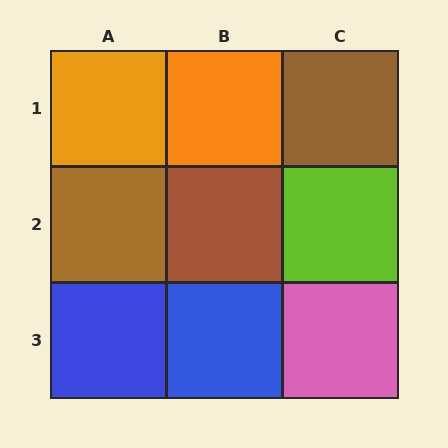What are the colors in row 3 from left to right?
Blue, blue, pink.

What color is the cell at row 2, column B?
Brown.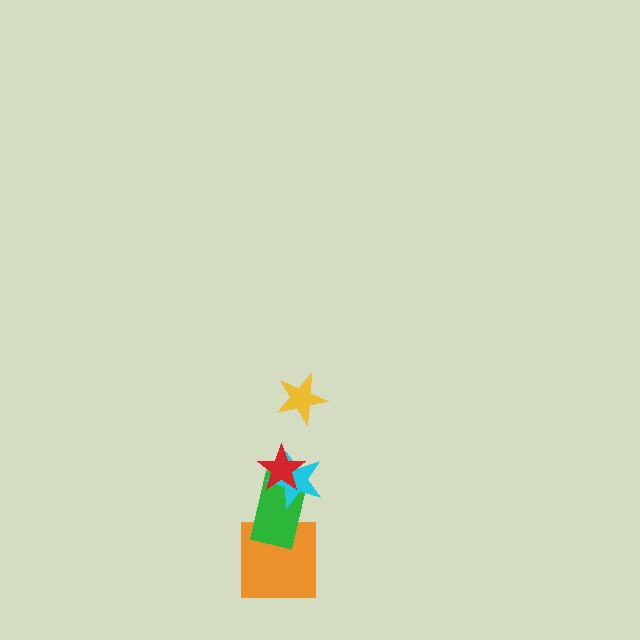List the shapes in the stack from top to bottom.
From top to bottom: the yellow star, the red star, the cyan star, the green rectangle, the orange square.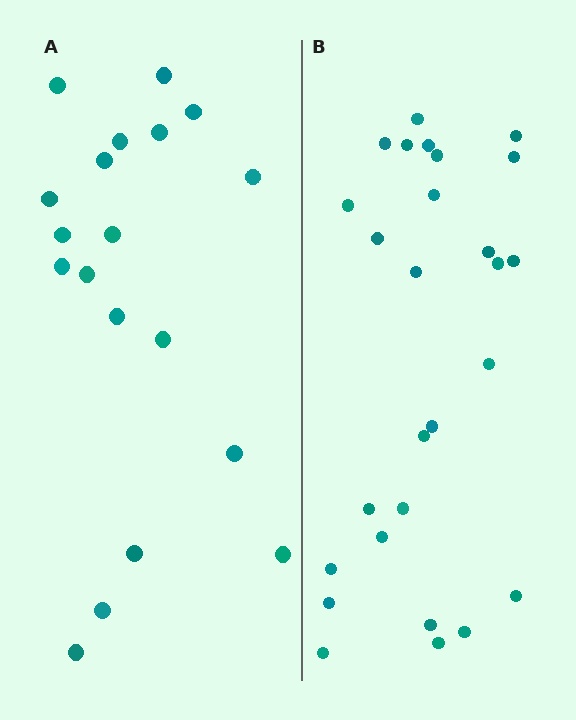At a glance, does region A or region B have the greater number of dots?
Region B (the right region) has more dots.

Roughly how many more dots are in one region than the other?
Region B has roughly 8 or so more dots than region A.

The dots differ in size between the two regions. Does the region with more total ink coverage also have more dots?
No. Region A has more total ink coverage because its dots are larger, but region B actually contains more individual dots. Total area can be misleading — the number of items is what matters here.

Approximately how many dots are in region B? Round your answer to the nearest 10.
About 30 dots. (The exact count is 27, which rounds to 30.)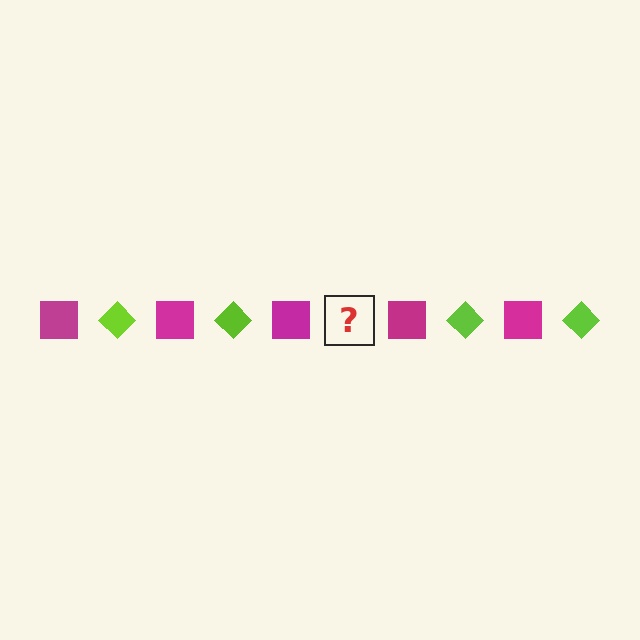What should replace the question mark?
The question mark should be replaced with a lime diamond.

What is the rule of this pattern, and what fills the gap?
The rule is that the pattern alternates between magenta square and lime diamond. The gap should be filled with a lime diamond.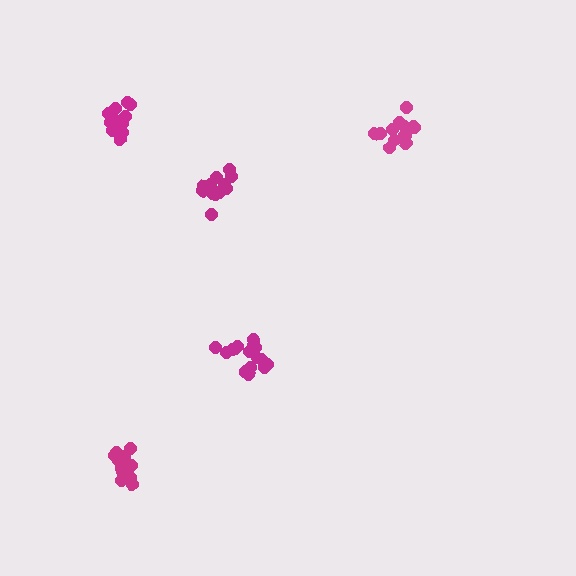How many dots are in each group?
Group 1: 12 dots, Group 2: 15 dots, Group 3: 14 dots, Group 4: 13 dots, Group 5: 18 dots (72 total).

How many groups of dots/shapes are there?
There are 5 groups.